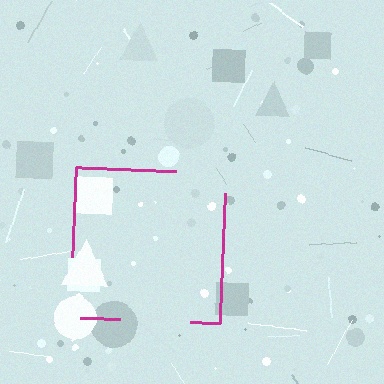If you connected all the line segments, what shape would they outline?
They would outline a square.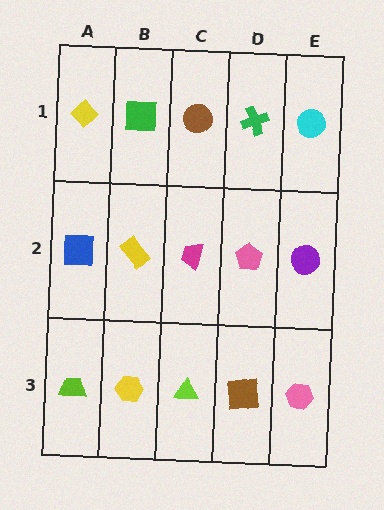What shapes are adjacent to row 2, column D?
A green cross (row 1, column D), a brown square (row 3, column D), a magenta trapezoid (row 2, column C), a purple circle (row 2, column E).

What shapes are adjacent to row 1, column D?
A pink pentagon (row 2, column D), a brown circle (row 1, column C), a cyan circle (row 1, column E).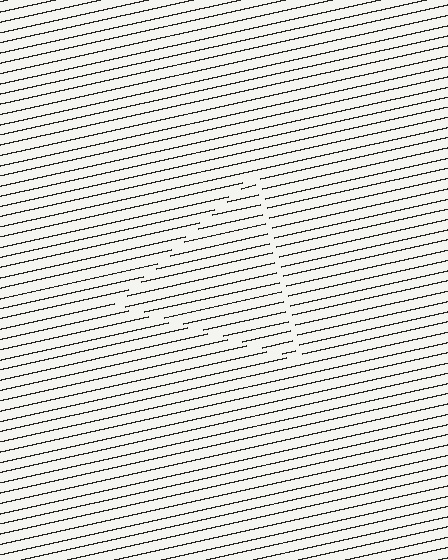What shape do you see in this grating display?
An illusory triangle. The interior of the shape contains the same grating, shifted by half a period — the contour is defined by the phase discontinuity where line-ends from the inner and outer gratings abut.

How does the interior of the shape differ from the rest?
The interior of the shape contains the same grating, shifted by half a period — the contour is defined by the phase discontinuity where line-ends from the inner and outer gratings abut.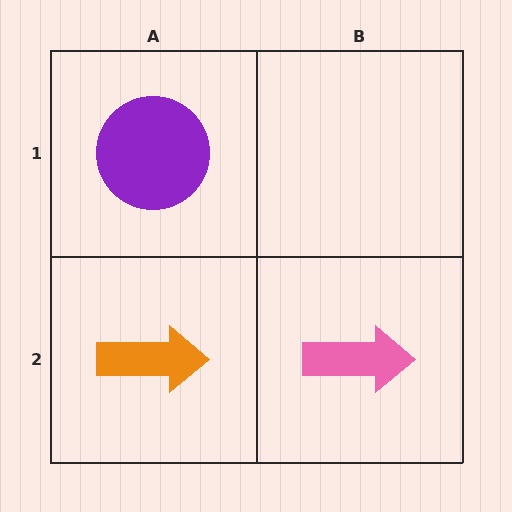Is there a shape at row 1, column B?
No, that cell is empty.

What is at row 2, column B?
A pink arrow.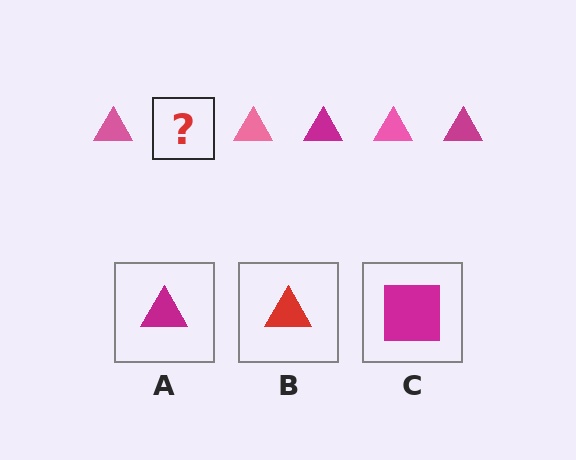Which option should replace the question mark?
Option A.